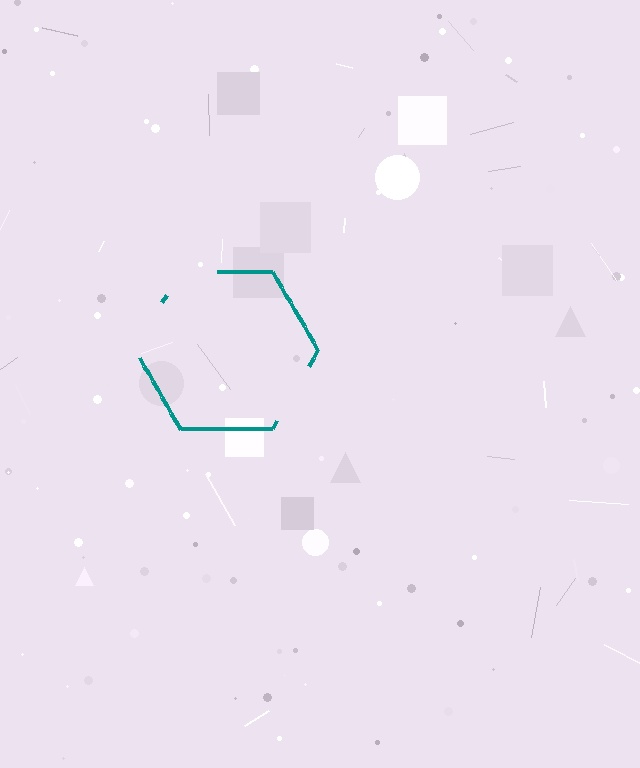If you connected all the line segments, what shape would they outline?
They would outline a hexagon.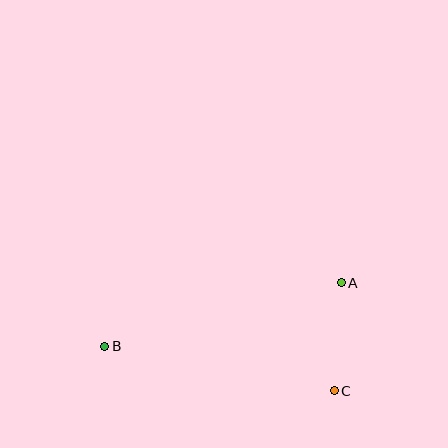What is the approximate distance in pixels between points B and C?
The distance between B and C is approximately 234 pixels.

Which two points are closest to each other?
Points A and C are closest to each other.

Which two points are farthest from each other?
Points A and B are farthest from each other.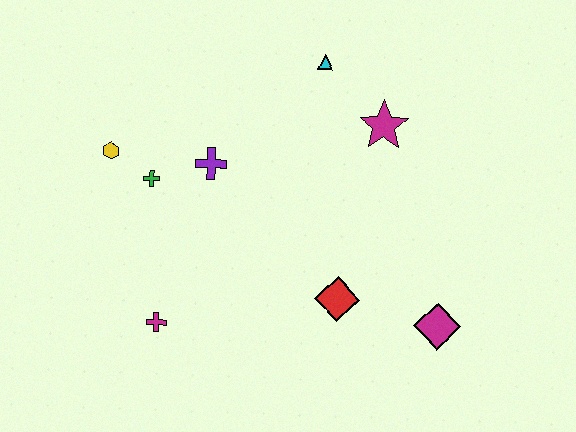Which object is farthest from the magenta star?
The magenta cross is farthest from the magenta star.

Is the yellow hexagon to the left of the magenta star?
Yes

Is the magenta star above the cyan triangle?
No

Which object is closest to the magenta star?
The cyan triangle is closest to the magenta star.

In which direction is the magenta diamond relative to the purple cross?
The magenta diamond is to the right of the purple cross.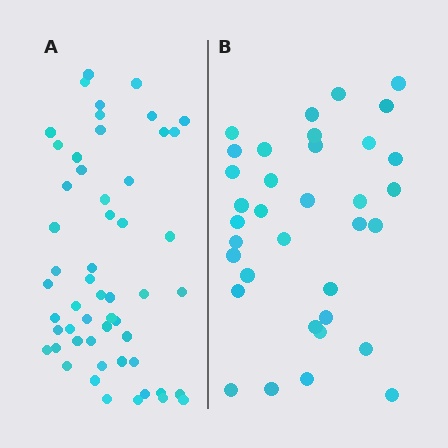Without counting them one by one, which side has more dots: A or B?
Region A (the left region) has more dots.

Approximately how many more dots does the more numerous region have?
Region A has approximately 20 more dots than region B.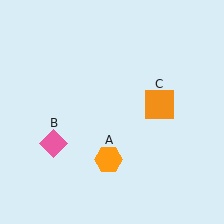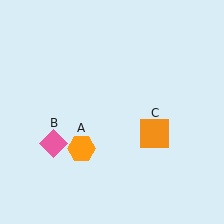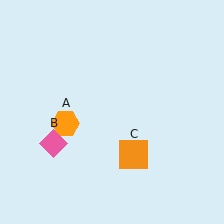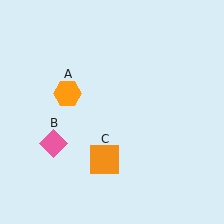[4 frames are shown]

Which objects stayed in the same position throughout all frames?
Pink diamond (object B) remained stationary.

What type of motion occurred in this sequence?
The orange hexagon (object A), orange square (object C) rotated clockwise around the center of the scene.